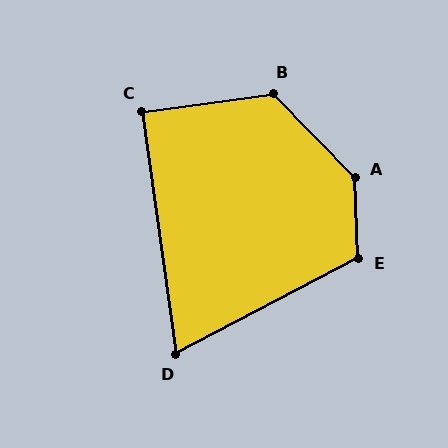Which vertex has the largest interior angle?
A, at approximately 138 degrees.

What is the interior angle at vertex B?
Approximately 127 degrees (obtuse).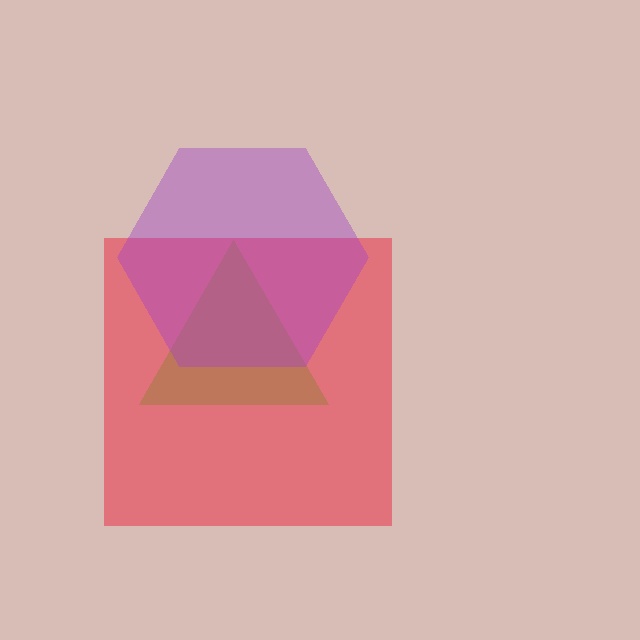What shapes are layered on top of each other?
The layered shapes are: a lime triangle, a red square, a purple hexagon.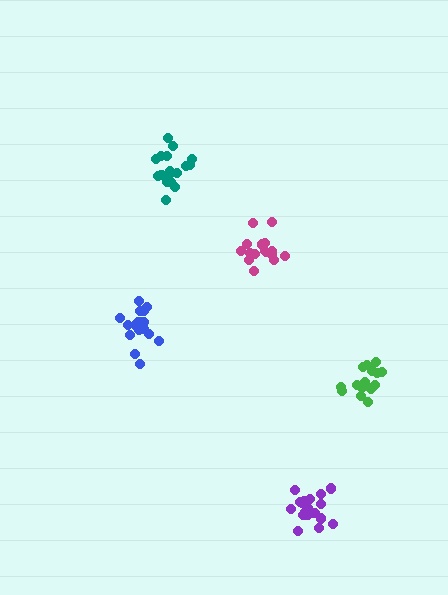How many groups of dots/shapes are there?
There are 5 groups.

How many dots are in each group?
Group 1: 17 dots, Group 2: 16 dots, Group 3: 16 dots, Group 4: 18 dots, Group 5: 20 dots (87 total).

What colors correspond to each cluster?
The clusters are colored: teal, green, magenta, blue, purple.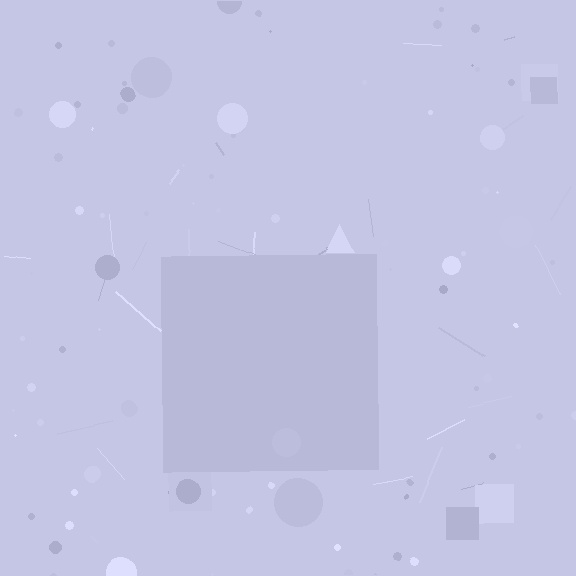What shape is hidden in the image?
A square is hidden in the image.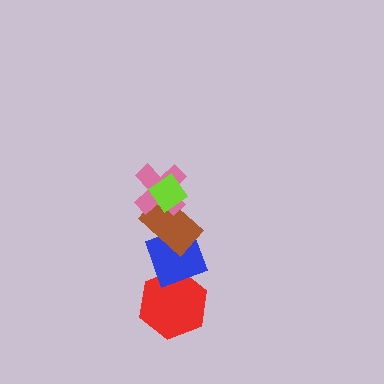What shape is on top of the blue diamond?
The brown rectangle is on top of the blue diamond.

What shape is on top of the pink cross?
The lime diamond is on top of the pink cross.